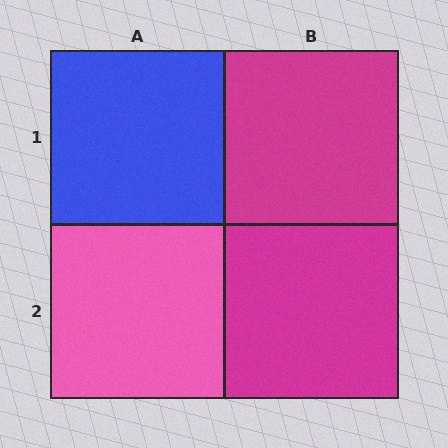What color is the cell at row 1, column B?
Magenta.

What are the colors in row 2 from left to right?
Pink, magenta.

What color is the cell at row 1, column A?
Blue.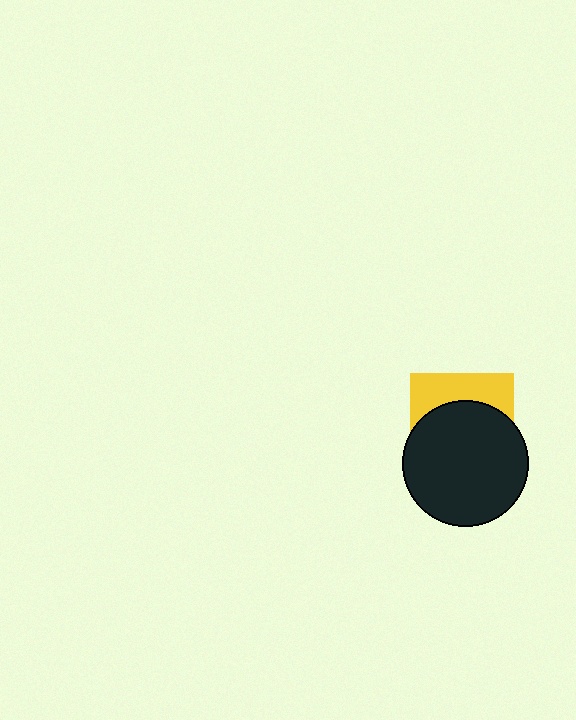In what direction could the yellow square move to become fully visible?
The yellow square could move up. That would shift it out from behind the black circle entirely.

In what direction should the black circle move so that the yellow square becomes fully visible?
The black circle should move down. That is the shortest direction to clear the overlap and leave the yellow square fully visible.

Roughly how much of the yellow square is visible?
A small part of it is visible (roughly 34%).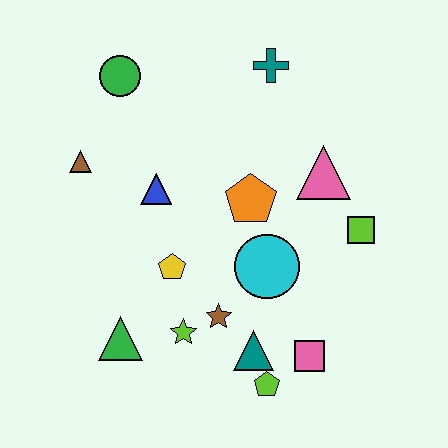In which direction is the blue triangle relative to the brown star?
The blue triangle is above the brown star.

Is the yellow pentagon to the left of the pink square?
Yes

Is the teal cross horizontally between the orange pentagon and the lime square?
Yes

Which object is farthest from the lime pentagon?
The green circle is farthest from the lime pentagon.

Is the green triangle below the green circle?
Yes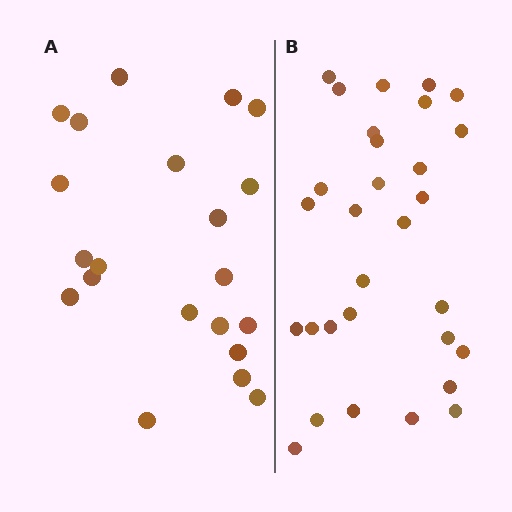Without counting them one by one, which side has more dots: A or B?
Region B (the right region) has more dots.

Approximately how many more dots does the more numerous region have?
Region B has roughly 8 or so more dots than region A.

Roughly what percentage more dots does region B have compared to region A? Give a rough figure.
About 45% more.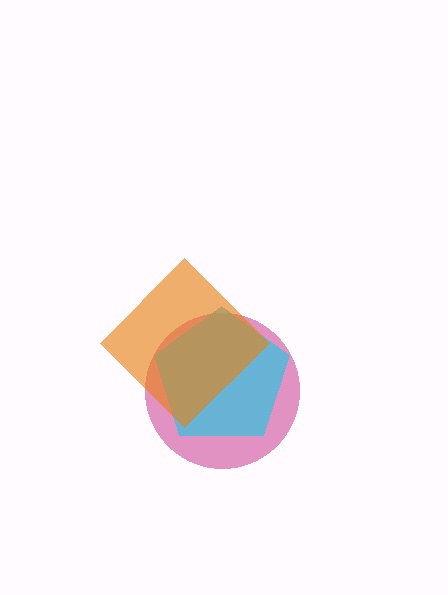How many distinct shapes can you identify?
There are 3 distinct shapes: a magenta circle, a cyan pentagon, an orange diamond.